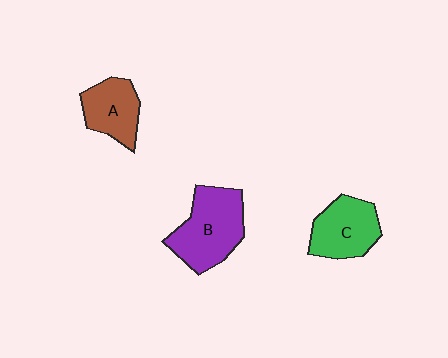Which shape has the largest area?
Shape B (purple).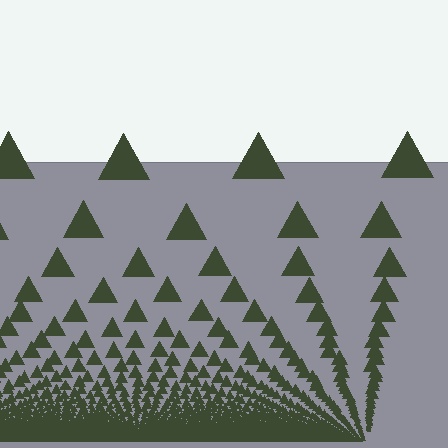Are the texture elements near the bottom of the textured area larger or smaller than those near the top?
Smaller. The gradient is inverted — elements near the bottom are smaller and denser.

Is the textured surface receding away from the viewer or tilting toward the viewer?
The surface appears to tilt toward the viewer. Texture elements get larger and sparser toward the top.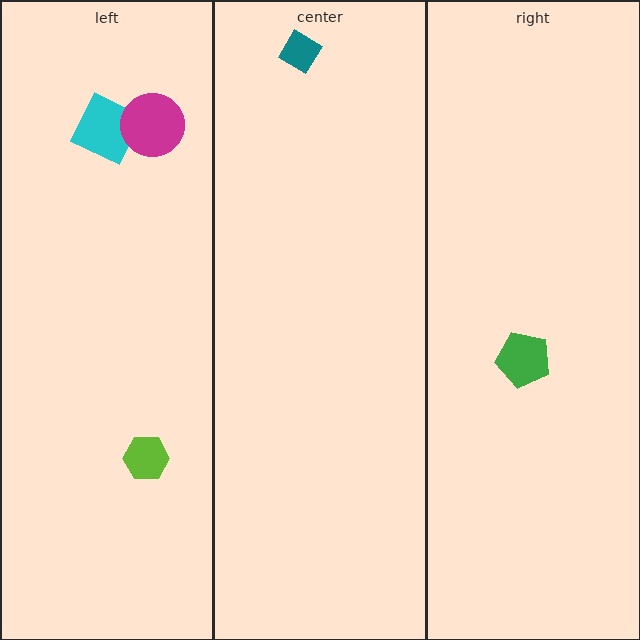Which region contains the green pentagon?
The right region.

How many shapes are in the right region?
1.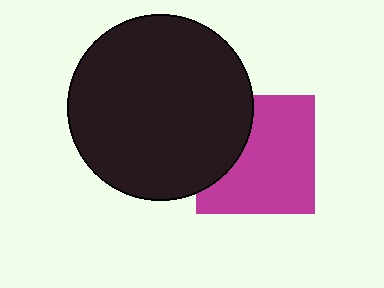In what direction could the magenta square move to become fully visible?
The magenta square could move right. That would shift it out from behind the black circle entirely.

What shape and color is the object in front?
The object in front is a black circle.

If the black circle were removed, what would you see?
You would see the complete magenta square.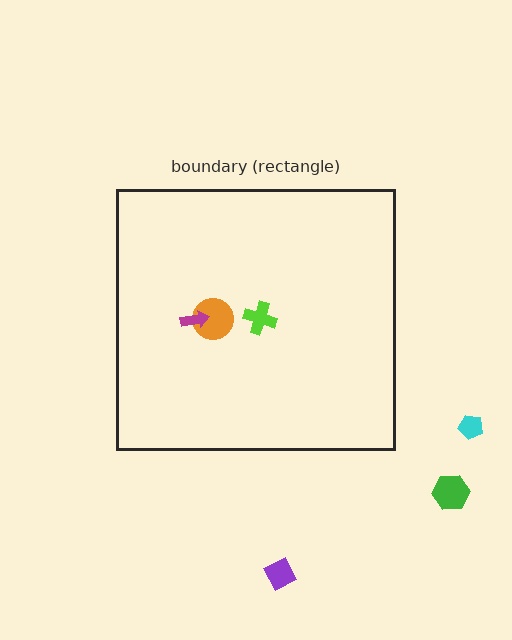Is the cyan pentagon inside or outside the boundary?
Outside.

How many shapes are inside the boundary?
3 inside, 3 outside.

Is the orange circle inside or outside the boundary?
Inside.